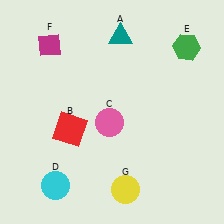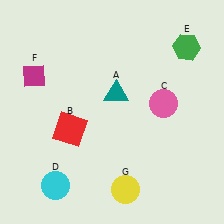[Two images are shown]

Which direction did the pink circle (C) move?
The pink circle (C) moved right.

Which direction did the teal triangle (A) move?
The teal triangle (A) moved down.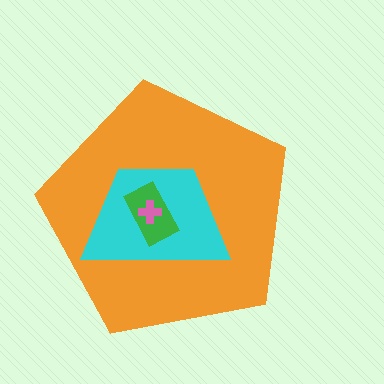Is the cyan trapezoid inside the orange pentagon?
Yes.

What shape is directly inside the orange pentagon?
The cyan trapezoid.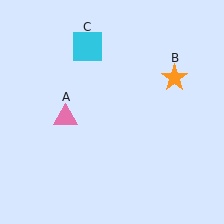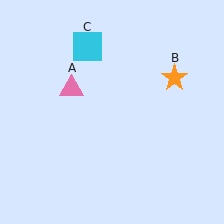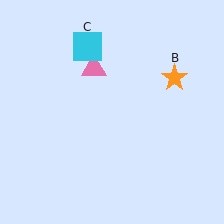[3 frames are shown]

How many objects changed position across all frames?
1 object changed position: pink triangle (object A).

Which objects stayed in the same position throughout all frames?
Orange star (object B) and cyan square (object C) remained stationary.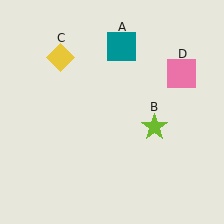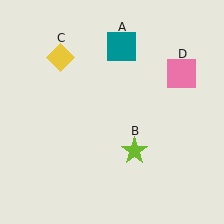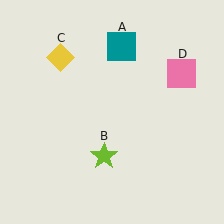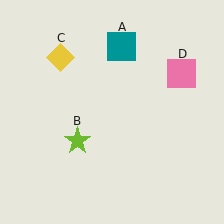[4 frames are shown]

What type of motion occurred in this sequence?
The lime star (object B) rotated clockwise around the center of the scene.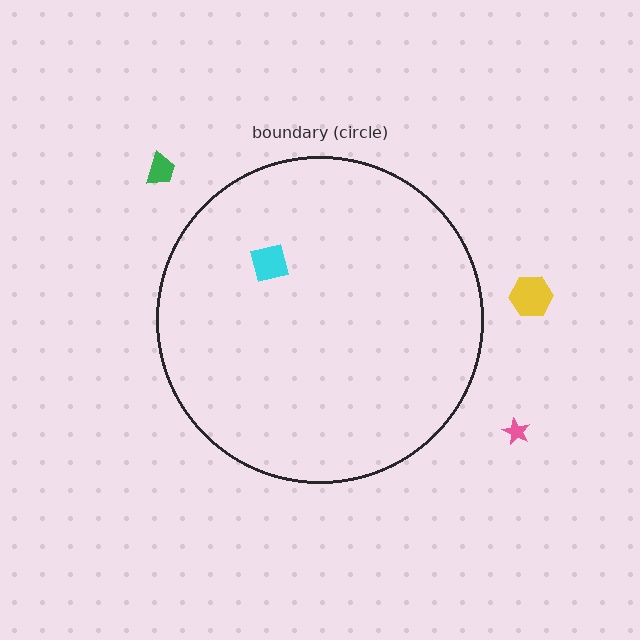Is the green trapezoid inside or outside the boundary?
Outside.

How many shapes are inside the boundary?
1 inside, 3 outside.